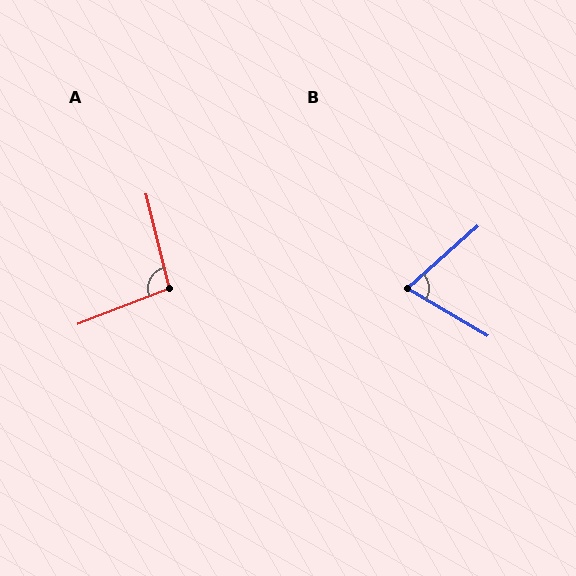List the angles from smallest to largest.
B (72°), A (97°).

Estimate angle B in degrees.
Approximately 72 degrees.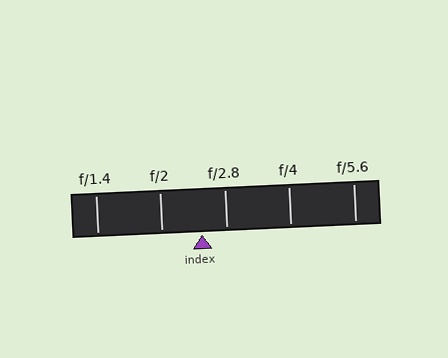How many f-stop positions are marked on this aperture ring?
There are 5 f-stop positions marked.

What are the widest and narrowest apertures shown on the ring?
The widest aperture shown is f/1.4 and the narrowest is f/5.6.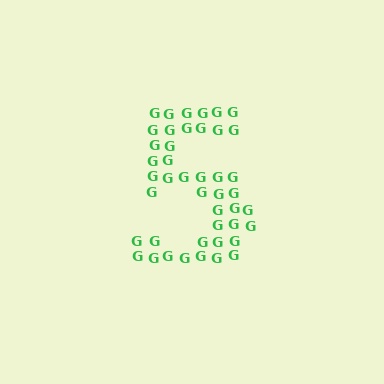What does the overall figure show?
The overall figure shows the digit 5.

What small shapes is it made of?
It is made of small letter G's.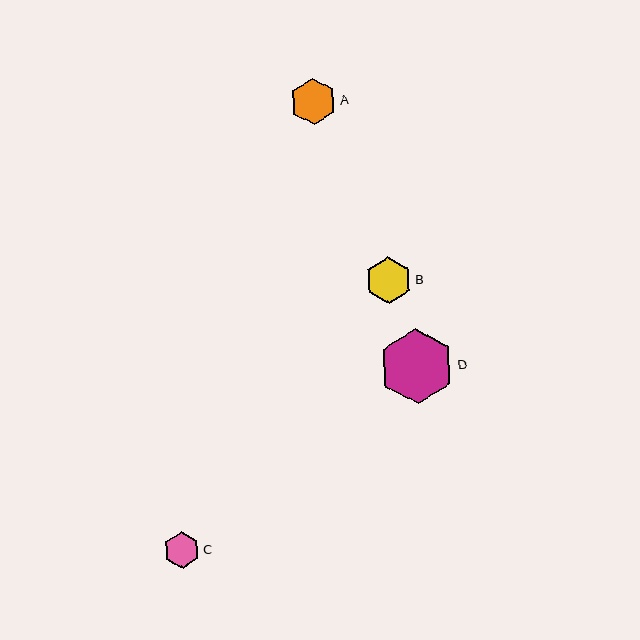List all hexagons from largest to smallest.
From largest to smallest: D, A, B, C.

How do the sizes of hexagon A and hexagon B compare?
Hexagon A and hexagon B are approximately the same size.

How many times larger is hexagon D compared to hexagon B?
Hexagon D is approximately 1.6 times the size of hexagon B.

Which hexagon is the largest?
Hexagon D is the largest with a size of approximately 75 pixels.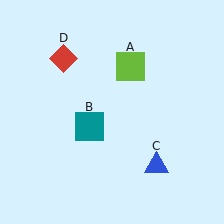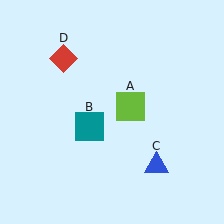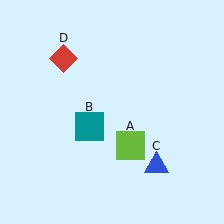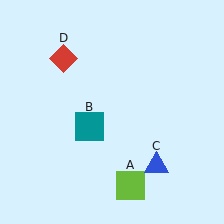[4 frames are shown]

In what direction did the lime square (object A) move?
The lime square (object A) moved down.